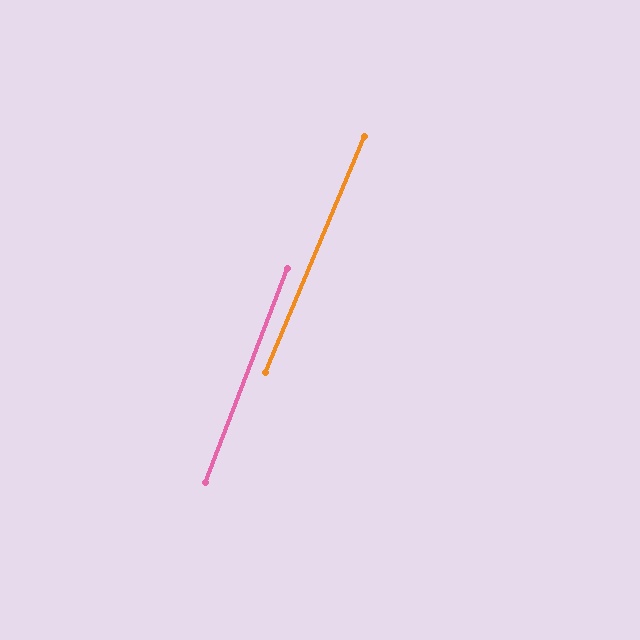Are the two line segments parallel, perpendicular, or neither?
Parallel — their directions differ by only 1.9°.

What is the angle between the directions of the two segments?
Approximately 2 degrees.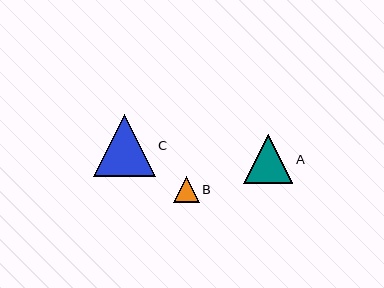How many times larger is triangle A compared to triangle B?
Triangle A is approximately 1.9 times the size of triangle B.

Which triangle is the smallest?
Triangle B is the smallest with a size of approximately 26 pixels.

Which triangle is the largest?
Triangle C is the largest with a size of approximately 62 pixels.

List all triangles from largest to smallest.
From largest to smallest: C, A, B.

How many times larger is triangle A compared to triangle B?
Triangle A is approximately 1.9 times the size of triangle B.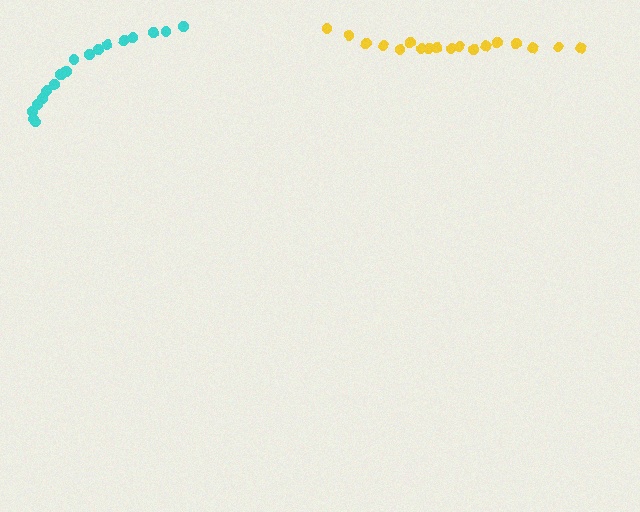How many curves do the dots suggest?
There are 2 distinct paths.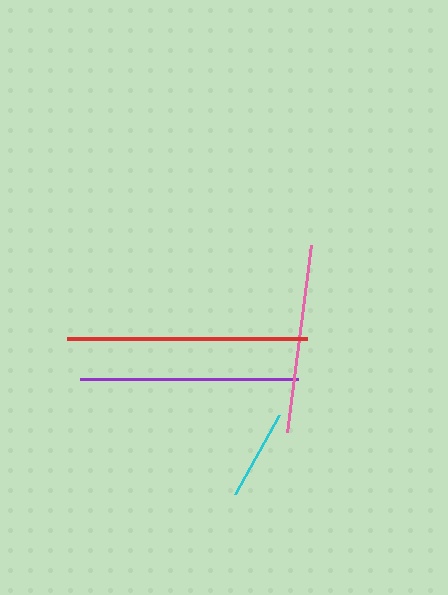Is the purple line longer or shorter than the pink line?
The purple line is longer than the pink line.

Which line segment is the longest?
The red line is the longest at approximately 240 pixels.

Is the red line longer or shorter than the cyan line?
The red line is longer than the cyan line.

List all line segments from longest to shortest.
From longest to shortest: red, purple, pink, cyan.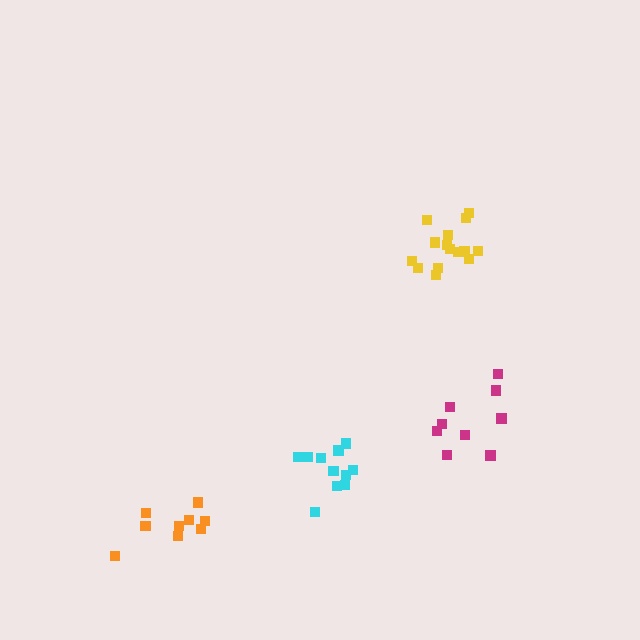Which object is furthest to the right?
The magenta cluster is rightmost.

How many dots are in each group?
Group 1: 9 dots, Group 2: 15 dots, Group 3: 9 dots, Group 4: 11 dots (44 total).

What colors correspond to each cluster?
The clusters are colored: magenta, yellow, orange, cyan.